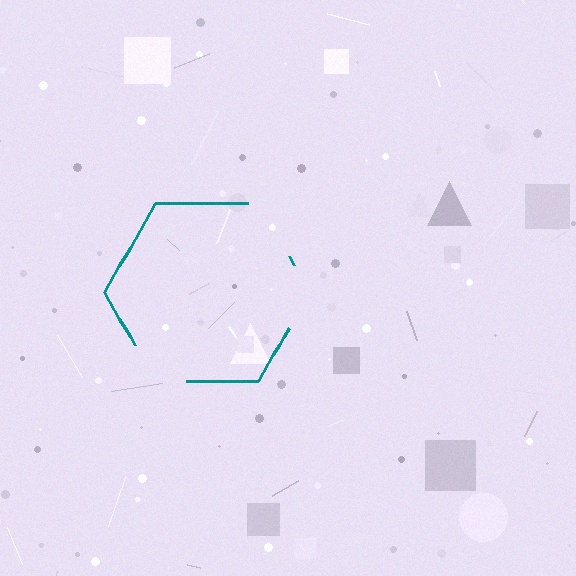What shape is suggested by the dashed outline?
The dashed outline suggests a hexagon.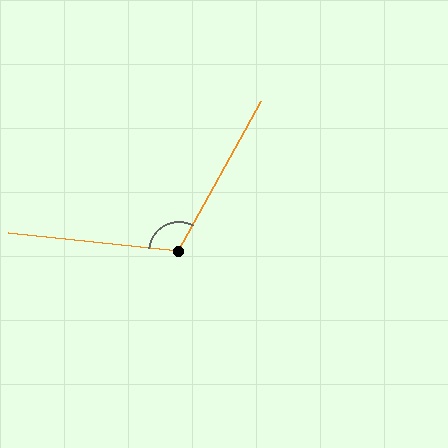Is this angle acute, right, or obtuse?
It is obtuse.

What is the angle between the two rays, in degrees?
Approximately 113 degrees.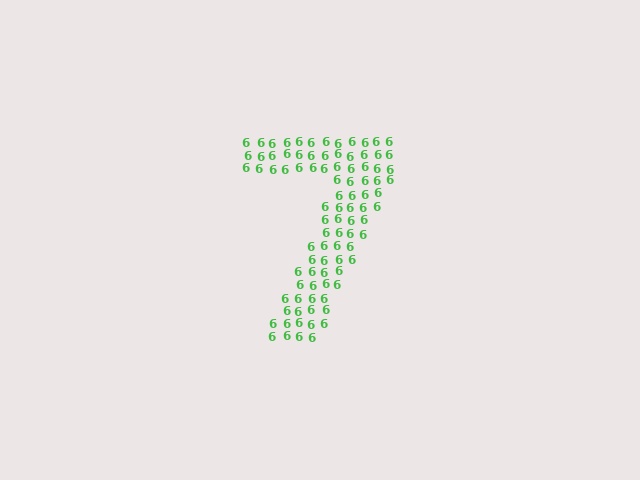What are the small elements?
The small elements are digit 6's.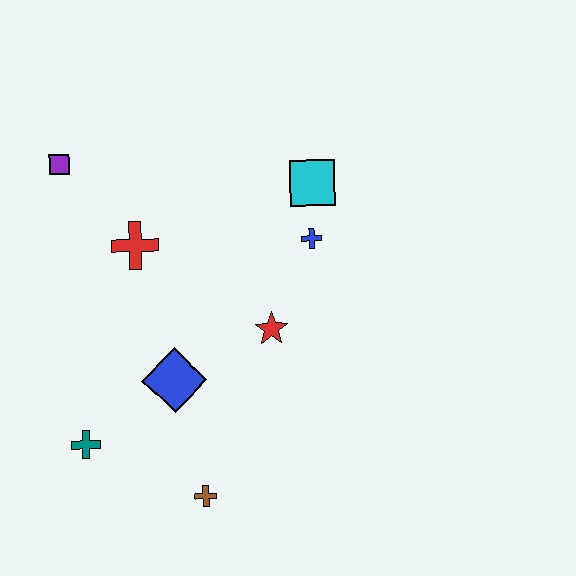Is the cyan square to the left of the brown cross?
No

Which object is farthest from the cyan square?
The teal cross is farthest from the cyan square.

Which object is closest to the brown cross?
The blue diamond is closest to the brown cross.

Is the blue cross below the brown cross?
No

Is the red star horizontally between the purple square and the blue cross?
Yes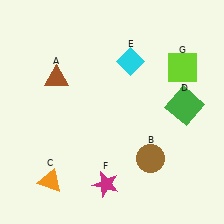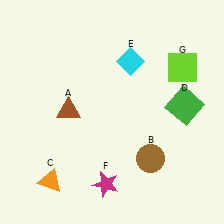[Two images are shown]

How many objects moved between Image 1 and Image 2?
1 object moved between the two images.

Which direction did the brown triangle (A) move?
The brown triangle (A) moved down.